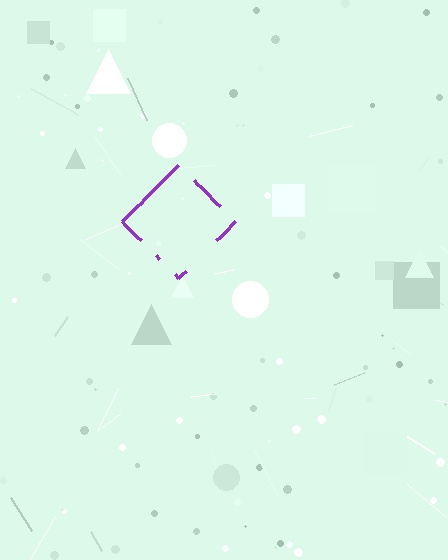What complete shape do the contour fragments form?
The contour fragments form a diamond.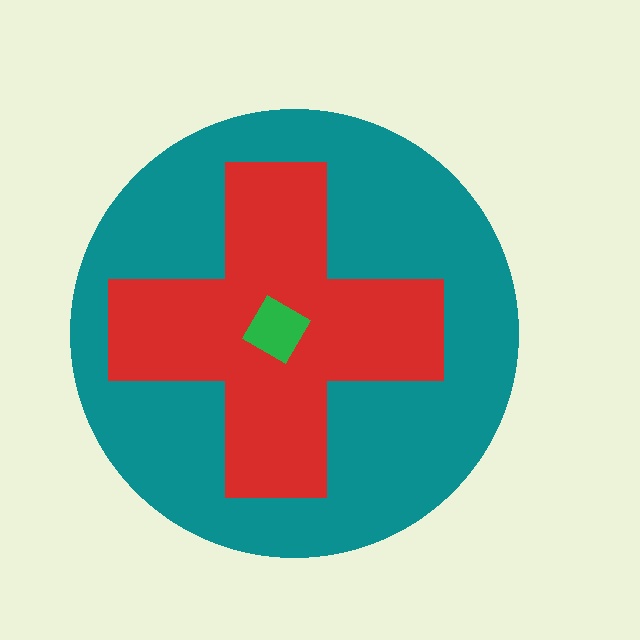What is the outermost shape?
The teal circle.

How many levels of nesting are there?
3.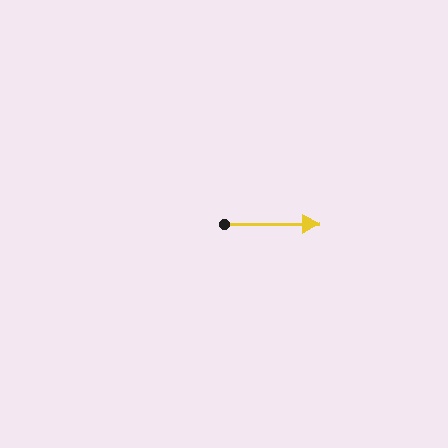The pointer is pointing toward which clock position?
Roughly 3 o'clock.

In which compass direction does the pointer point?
East.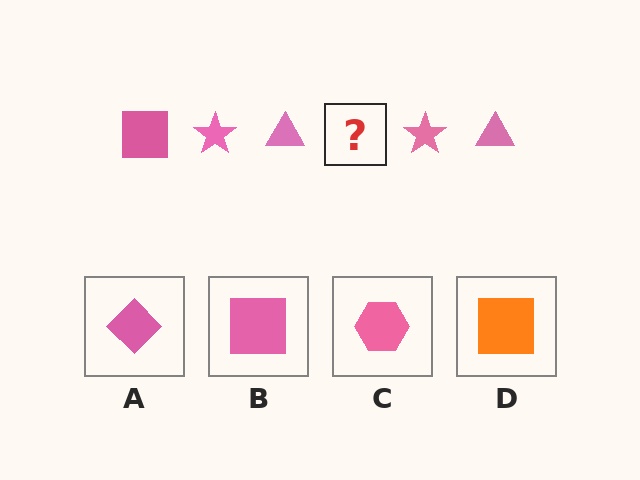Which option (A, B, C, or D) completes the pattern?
B.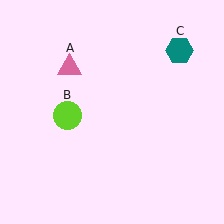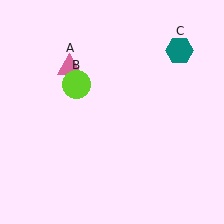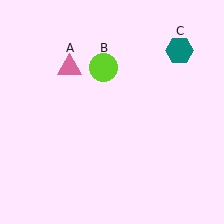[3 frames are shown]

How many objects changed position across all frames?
1 object changed position: lime circle (object B).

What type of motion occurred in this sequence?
The lime circle (object B) rotated clockwise around the center of the scene.